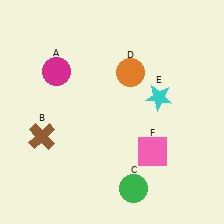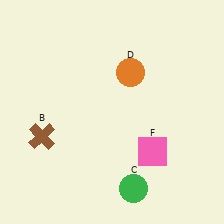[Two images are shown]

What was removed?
The cyan star (E), the magenta circle (A) were removed in Image 2.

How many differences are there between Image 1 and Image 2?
There are 2 differences between the two images.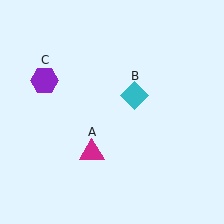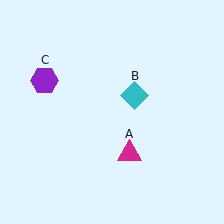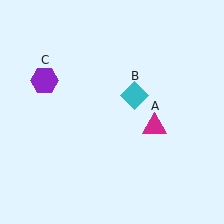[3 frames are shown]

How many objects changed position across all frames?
1 object changed position: magenta triangle (object A).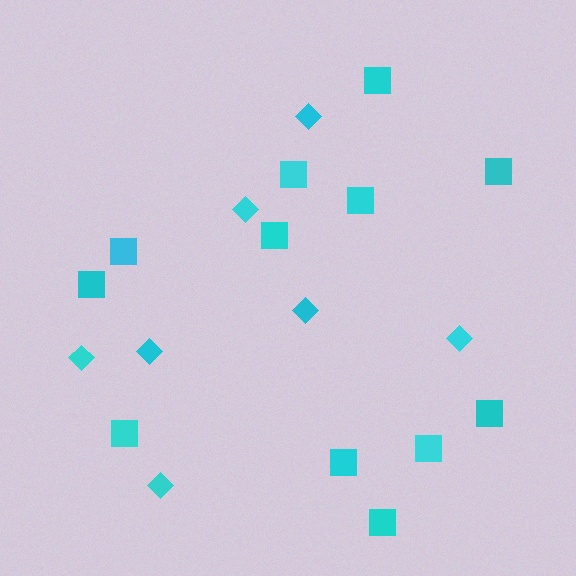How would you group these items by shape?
There are 2 groups: one group of diamonds (7) and one group of squares (12).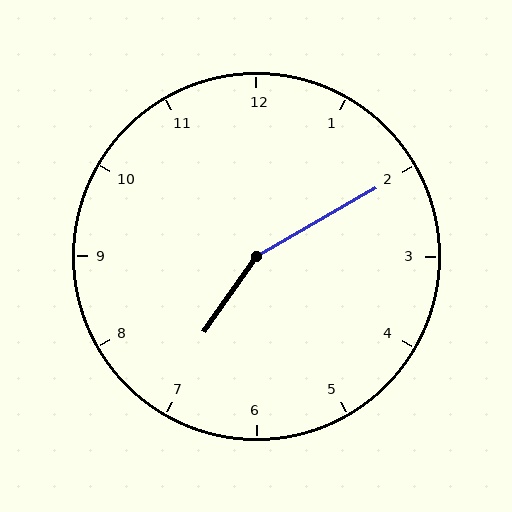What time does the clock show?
7:10.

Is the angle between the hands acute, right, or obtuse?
It is obtuse.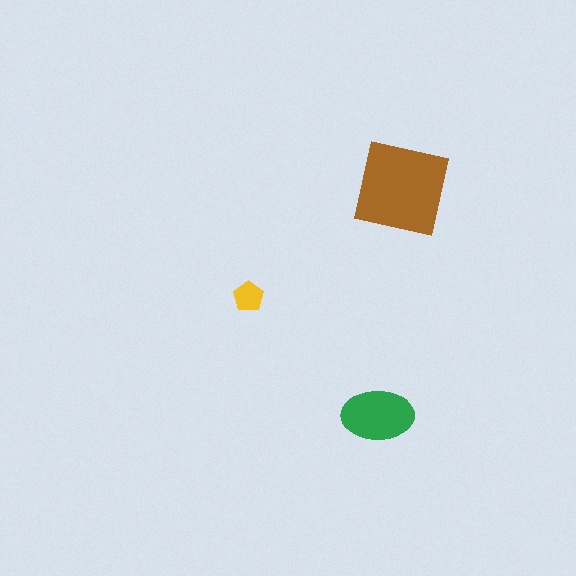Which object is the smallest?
The yellow pentagon.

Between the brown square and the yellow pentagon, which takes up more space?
The brown square.